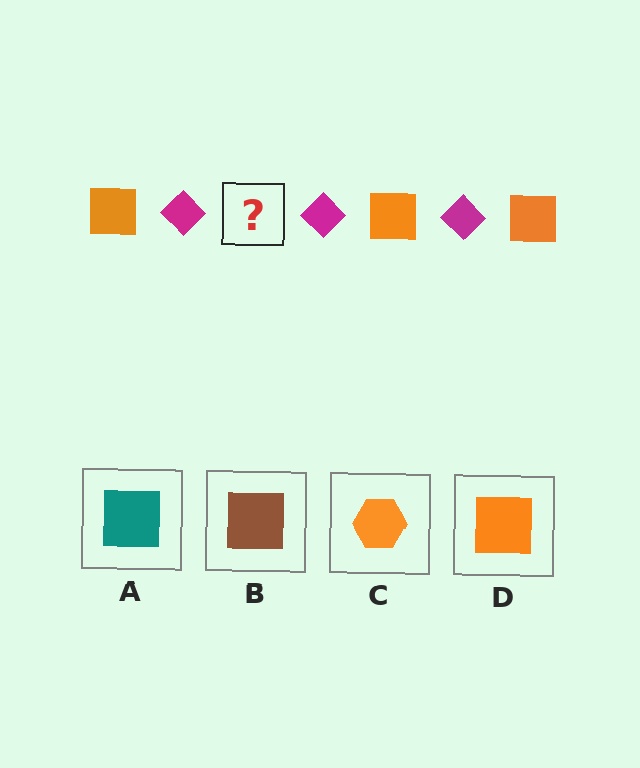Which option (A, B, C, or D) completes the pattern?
D.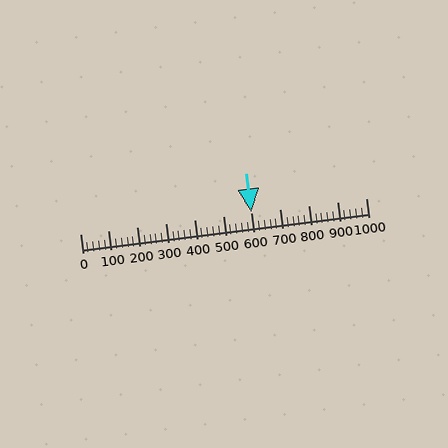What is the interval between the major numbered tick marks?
The major tick marks are spaced 100 units apart.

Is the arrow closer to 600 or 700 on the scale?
The arrow is closer to 600.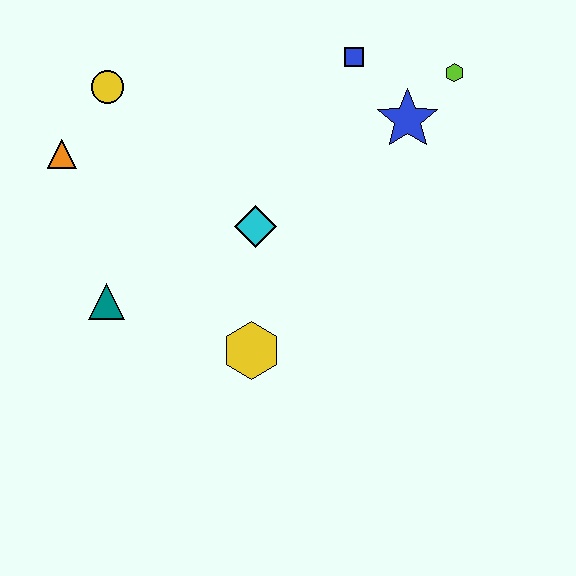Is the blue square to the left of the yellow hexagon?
No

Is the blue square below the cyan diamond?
No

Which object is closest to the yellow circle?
The orange triangle is closest to the yellow circle.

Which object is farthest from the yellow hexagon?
The lime hexagon is farthest from the yellow hexagon.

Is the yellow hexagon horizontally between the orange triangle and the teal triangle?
No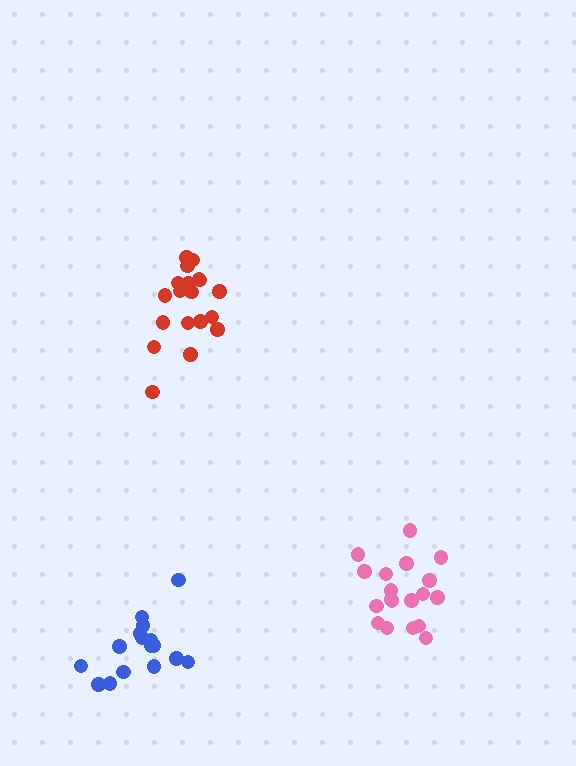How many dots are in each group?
Group 1: 19 dots, Group 2: 19 dots, Group 3: 16 dots (54 total).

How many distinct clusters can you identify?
There are 3 distinct clusters.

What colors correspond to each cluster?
The clusters are colored: red, pink, blue.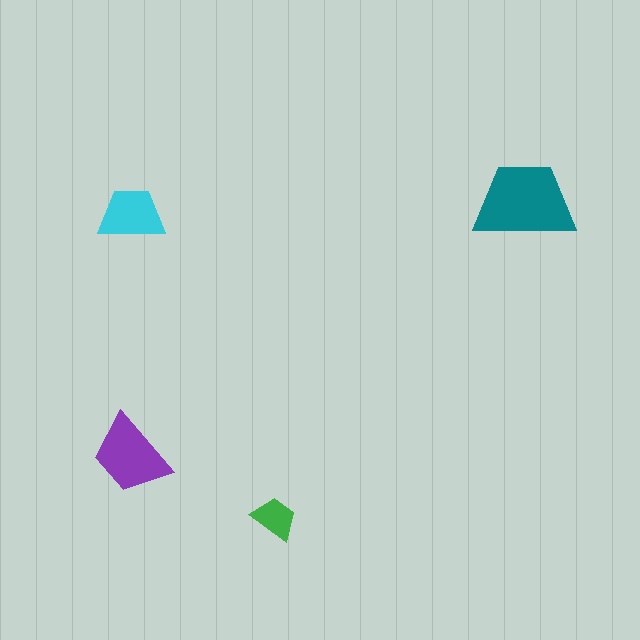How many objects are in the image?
There are 4 objects in the image.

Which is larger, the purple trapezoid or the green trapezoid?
The purple one.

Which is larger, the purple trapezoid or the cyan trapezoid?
The purple one.